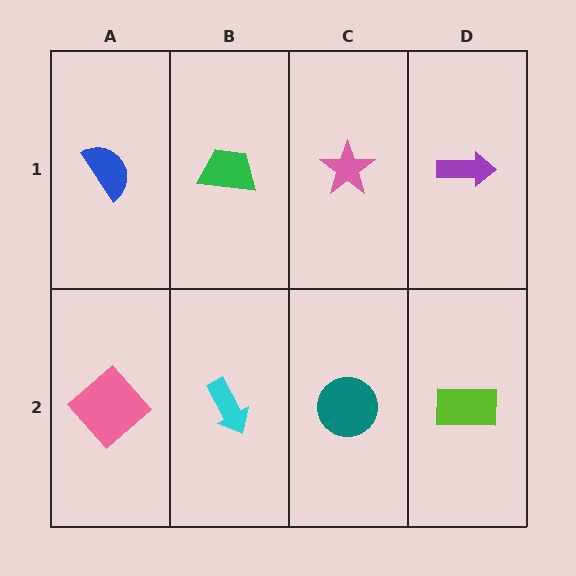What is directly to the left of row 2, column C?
A cyan arrow.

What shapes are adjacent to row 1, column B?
A cyan arrow (row 2, column B), a blue semicircle (row 1, column A), a pink star (row 1, column C).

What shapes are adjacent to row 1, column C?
A teal circle (row 2, column C), a green trapezoid (row 1, column B), a purple arrow (row 1, column D).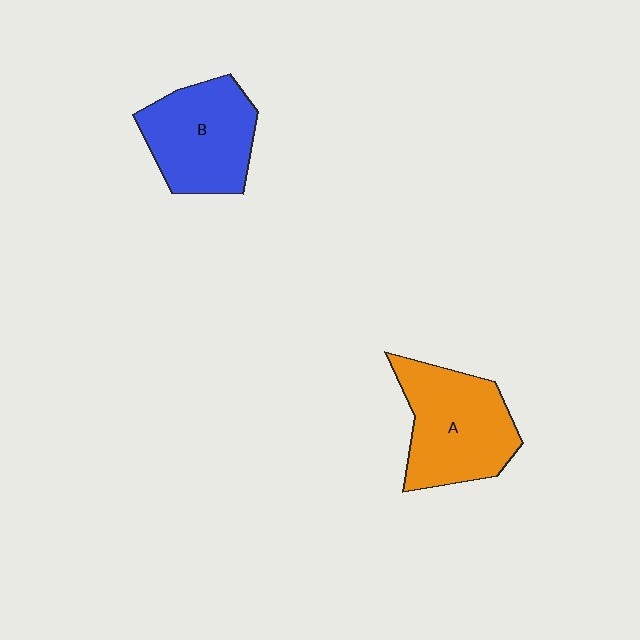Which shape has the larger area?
Shape A (orange).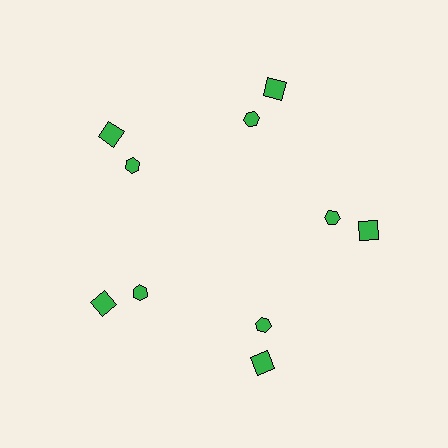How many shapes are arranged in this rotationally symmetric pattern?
There are 10 shapes, arranged in 5 groups of 2.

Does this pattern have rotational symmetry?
Yes, this pattern has 5-fold rotational symmetry. It looks the same after rotating 72 degrees around the center.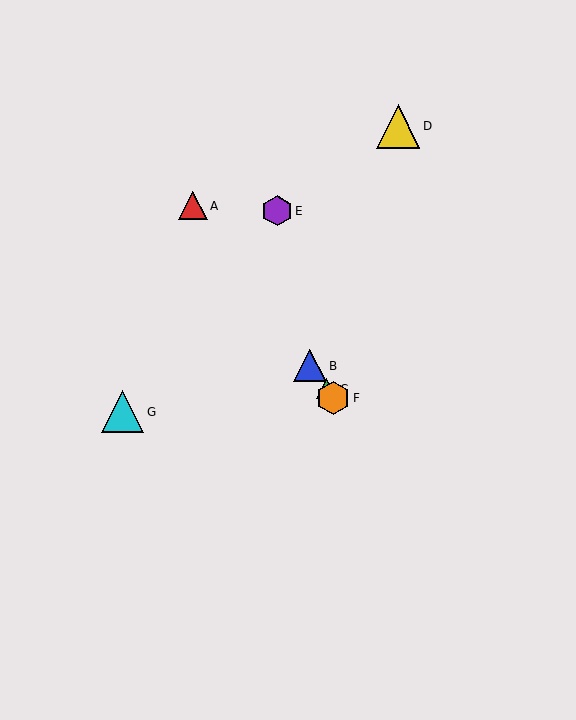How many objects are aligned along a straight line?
4 objects (A, B, C, F) are aligned along a straight line.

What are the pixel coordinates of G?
Object G is at (123, 412).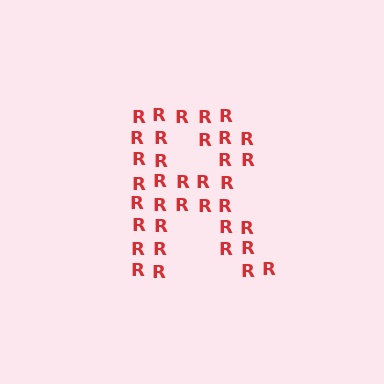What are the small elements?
The small elements are letter R's.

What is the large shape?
The large shape is the letter R.